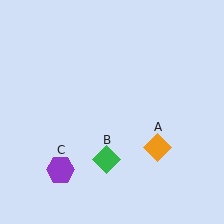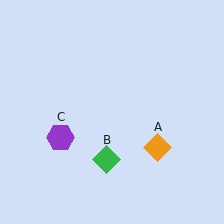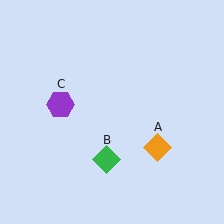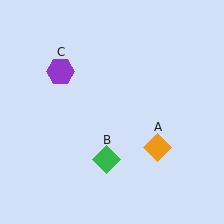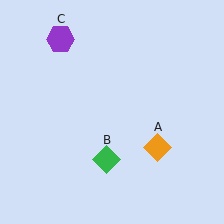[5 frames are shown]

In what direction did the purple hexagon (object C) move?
The purple hexagon (object C) moved up.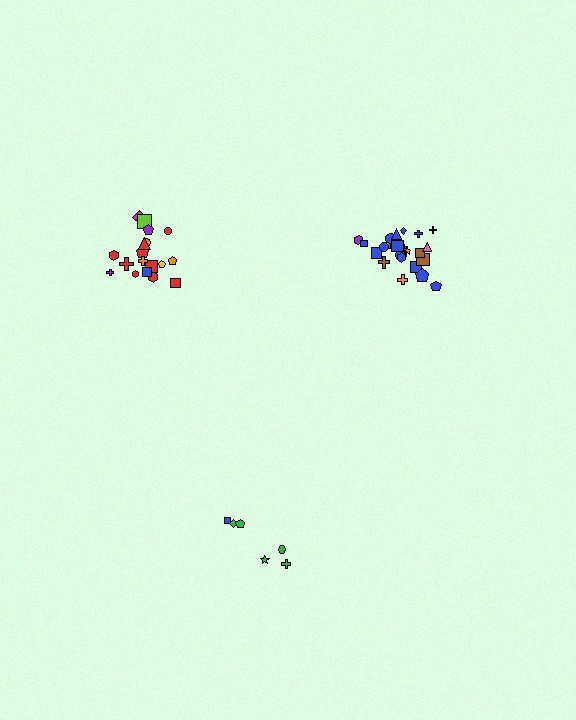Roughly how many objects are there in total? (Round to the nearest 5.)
Roughly 50 objects in total.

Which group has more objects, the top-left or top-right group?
The top-right group.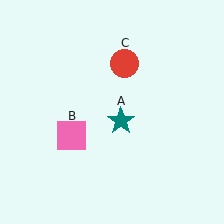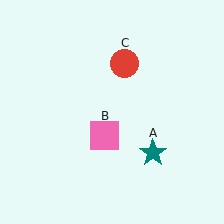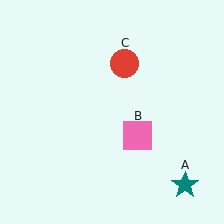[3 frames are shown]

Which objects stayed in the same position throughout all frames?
Red circle (object C) remained stationary.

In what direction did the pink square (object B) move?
The pink square (object B) moved right.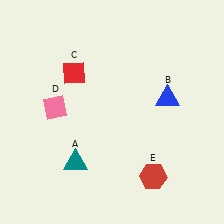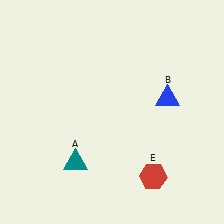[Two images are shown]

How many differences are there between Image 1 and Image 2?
There are 2 differences between the two images.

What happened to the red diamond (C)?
The red diamond (C) was removed in Image 2. It was in the top-left area of Image 1.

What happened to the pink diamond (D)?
The pink diamond (D) was removed in Image 2. It was in the top-left area of Image 1.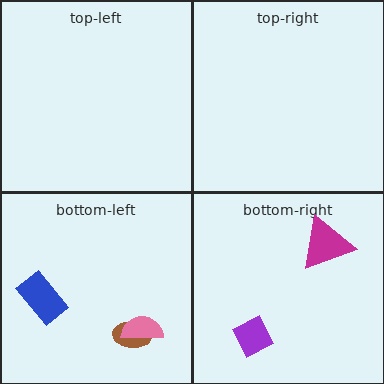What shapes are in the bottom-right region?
The magenta triangle, the purple diamond.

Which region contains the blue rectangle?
The bottom-left region.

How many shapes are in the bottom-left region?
3.